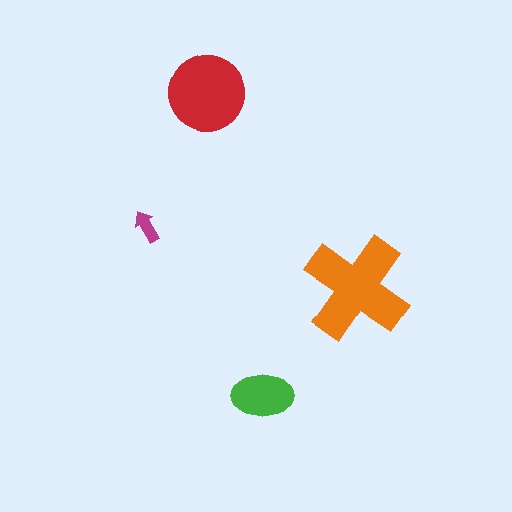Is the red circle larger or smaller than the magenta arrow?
Larger.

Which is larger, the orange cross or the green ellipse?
The orange cross.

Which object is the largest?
The orange cross.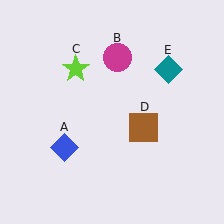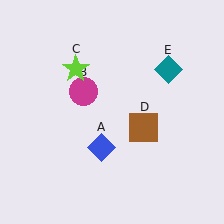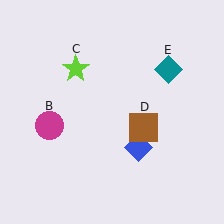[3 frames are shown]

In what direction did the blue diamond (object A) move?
The blue diamond (object A) moved right.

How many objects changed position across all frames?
2 objects changed position: blue diamond (object A), magenta circle (object B).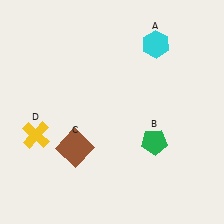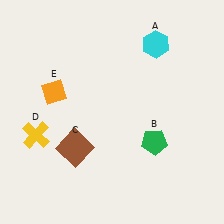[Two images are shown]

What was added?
An orange diamond (E) was added in Image 2.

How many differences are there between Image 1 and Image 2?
There is 1 difference between the two images.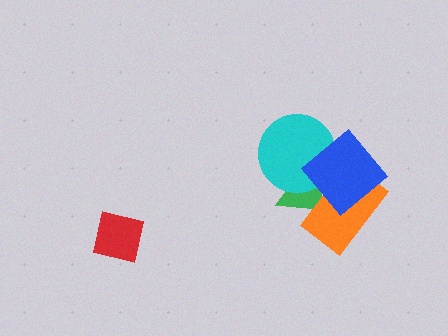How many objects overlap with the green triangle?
3 objects overlap with the green triangle.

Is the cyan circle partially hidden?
Yes, it is partially covered by another shape.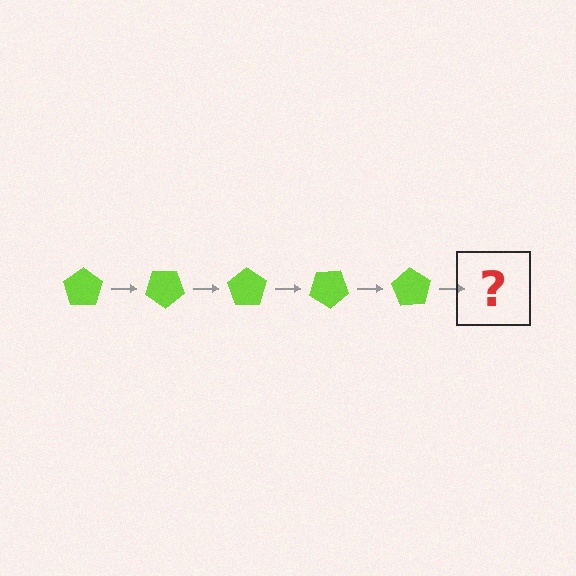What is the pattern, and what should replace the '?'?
The pattern is that the pentagon rotates 35 degrees each step. The '?' should be a lime pentagon rotated 175 degrees.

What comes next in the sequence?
The next element should be a lime pentagon rotated 175 degrees.